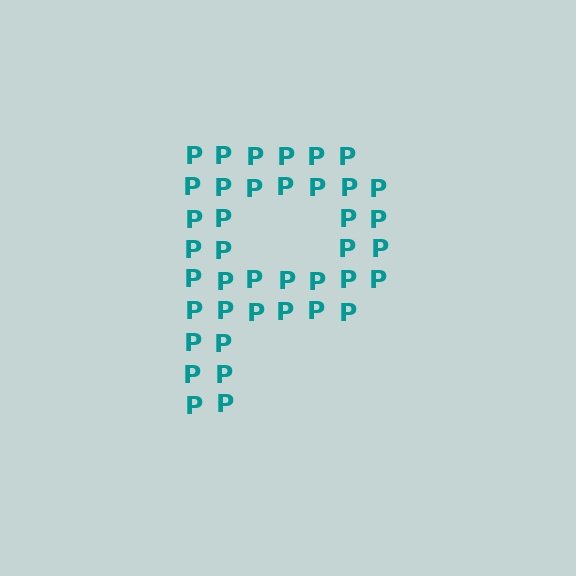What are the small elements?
The small elements are letter P's.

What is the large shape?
The large shape is the letter P.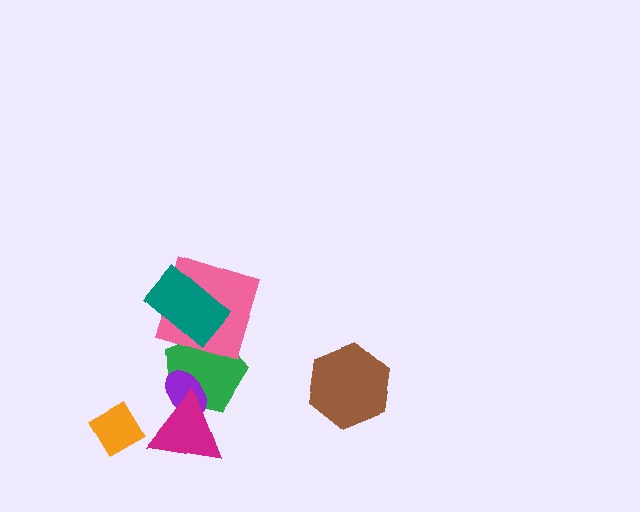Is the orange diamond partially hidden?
No, no other shape covers it.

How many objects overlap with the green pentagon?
4 objects overlap with the green pentagon.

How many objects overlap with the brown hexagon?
0 objects overlap with the brown hexagon.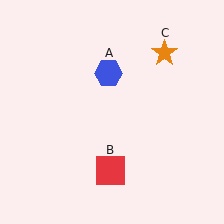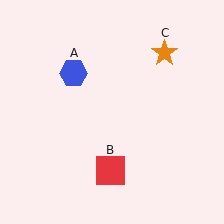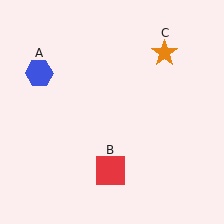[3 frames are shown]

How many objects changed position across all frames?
1 object changed position: blue hexagon (object A).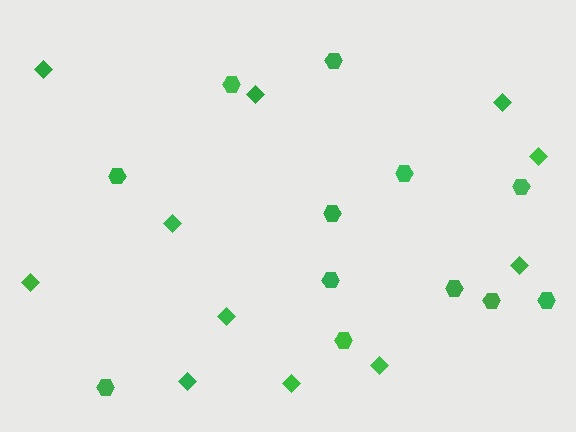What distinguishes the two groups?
There are 2 groups: one group of hexagons (12) and one group of diamonds (11).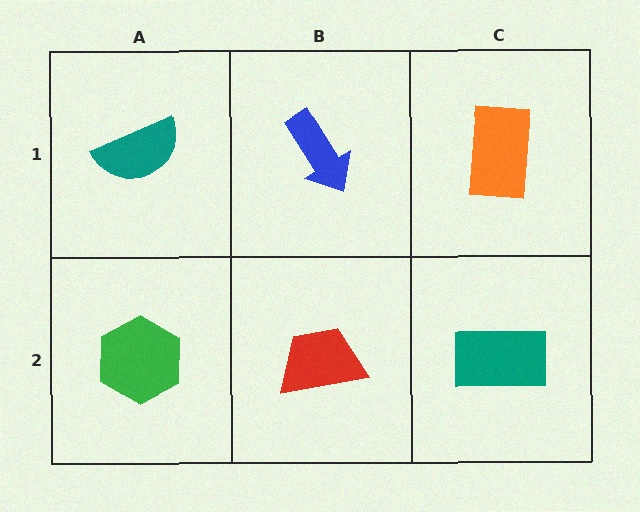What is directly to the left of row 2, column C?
A red trapezoid.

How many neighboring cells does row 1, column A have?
2.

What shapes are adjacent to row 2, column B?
A blue arrow (row 1, column B), a green hexagon (row 2, column A), a teal rectangle (row 2, column C).